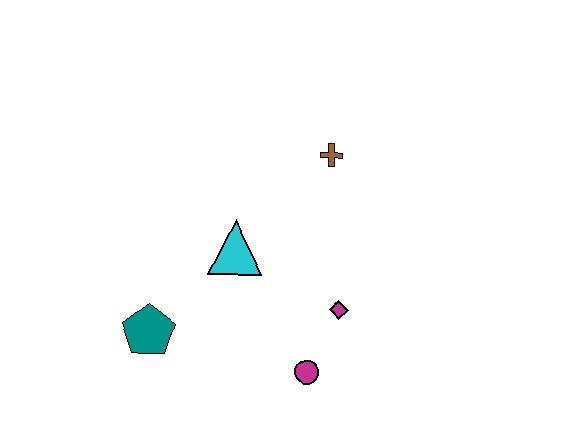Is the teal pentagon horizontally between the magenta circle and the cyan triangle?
No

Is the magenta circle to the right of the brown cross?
No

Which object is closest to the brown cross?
The cyan triangle is closest to the brown cross.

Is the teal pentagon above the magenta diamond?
No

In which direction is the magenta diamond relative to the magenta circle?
The magenta diamond is above the magenta circle.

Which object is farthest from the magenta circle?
The brown cross is farthest from the magenta circle.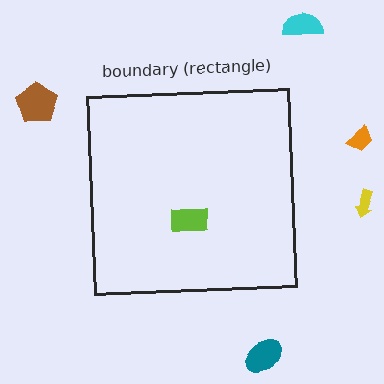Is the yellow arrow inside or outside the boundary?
Outside.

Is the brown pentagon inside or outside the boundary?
Outside.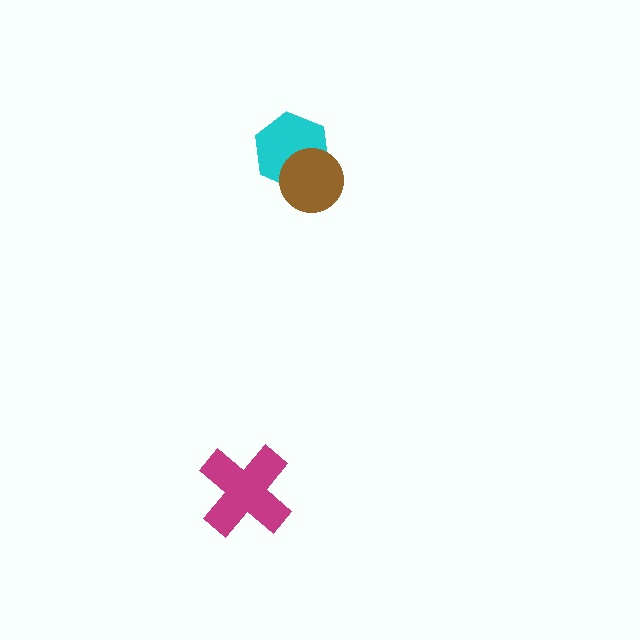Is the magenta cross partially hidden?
No, no other shape covers it.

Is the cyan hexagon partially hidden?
Yes, it is partially covered by another shape.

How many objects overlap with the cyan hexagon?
1 object overlaps with the cyan hexagon.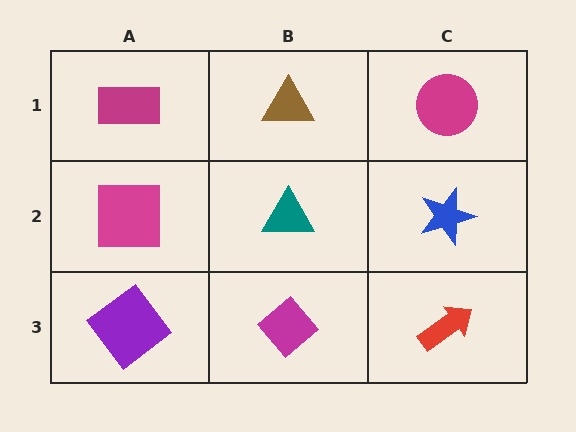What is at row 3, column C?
A red arrow.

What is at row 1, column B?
A brown triangle.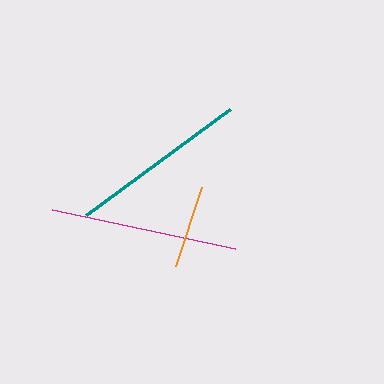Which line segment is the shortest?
The orange line is the shortest at approximately 83 pixels.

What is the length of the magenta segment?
The magenta segment is approximately 187 pixels long.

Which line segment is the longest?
The magenta line is the longest at approximately 187 pixels.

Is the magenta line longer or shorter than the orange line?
The magenta line is longer than the orange line.